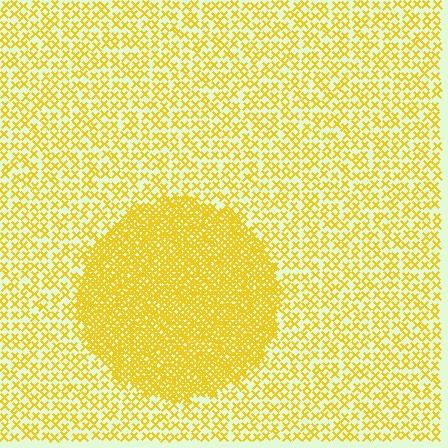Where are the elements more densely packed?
The elements are more densely packed inside the circle boundary.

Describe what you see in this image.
The image contains small yellow elements arranged at two different densities. A circle-shaped region is visible where the elements are more densely packed than the surrounding area.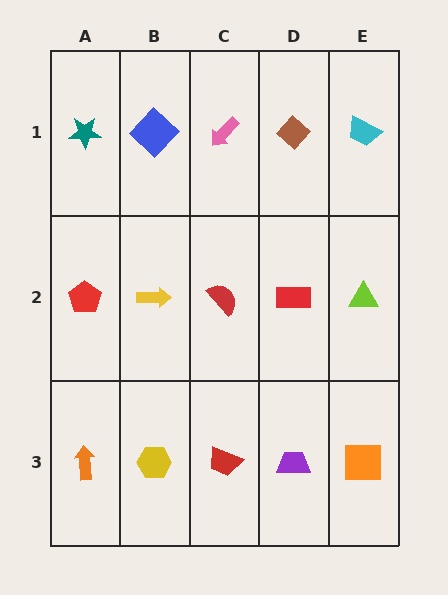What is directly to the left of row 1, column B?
A teal star.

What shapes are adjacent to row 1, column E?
A lime triangle (row 2, column E), a brown diamond (row 1, column D).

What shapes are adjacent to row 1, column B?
A yellow arrow (row 2, column B), a teal star (row 1, column A), a pink arrow (row 1, column C).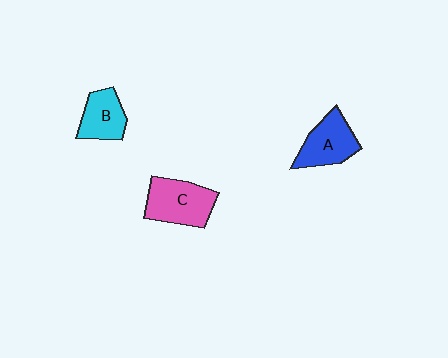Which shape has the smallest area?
Shape B (cyan).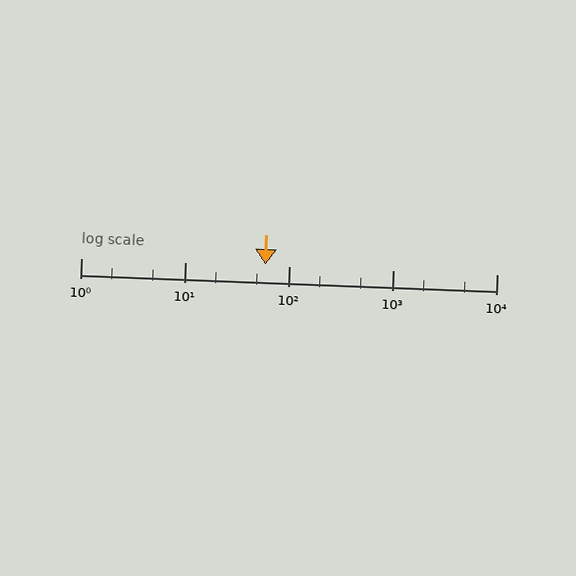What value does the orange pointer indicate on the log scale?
The pointer indicates approximately 60.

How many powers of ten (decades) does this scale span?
The scale spans 4 decades, from 1 to 10000.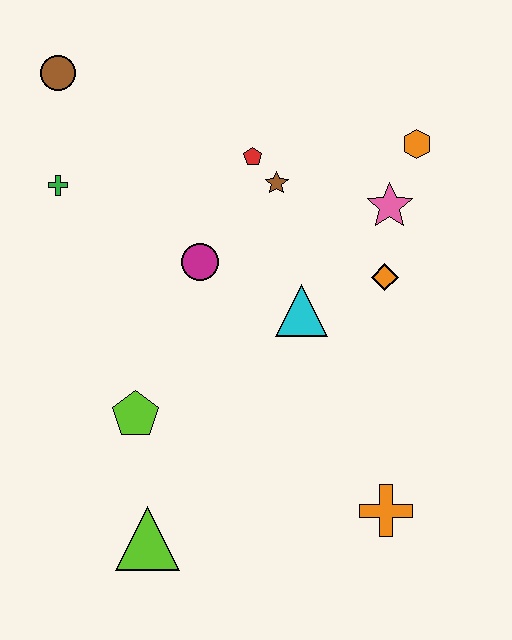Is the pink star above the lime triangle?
Yes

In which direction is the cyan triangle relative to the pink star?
The cyan triangle is below the pink star.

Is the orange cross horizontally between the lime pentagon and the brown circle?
No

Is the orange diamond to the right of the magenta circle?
Yes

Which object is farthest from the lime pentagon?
The orange hexagon is farthest from the lime pentagon.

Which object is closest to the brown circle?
The green cross is closest to the brown circle.